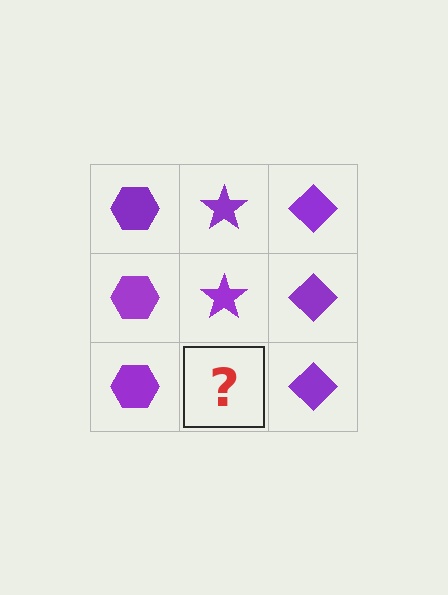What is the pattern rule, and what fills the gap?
The rule is that each column has a consistent shape. The gap should be filled with a purple star.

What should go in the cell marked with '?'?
The missing cell should contain a purple star.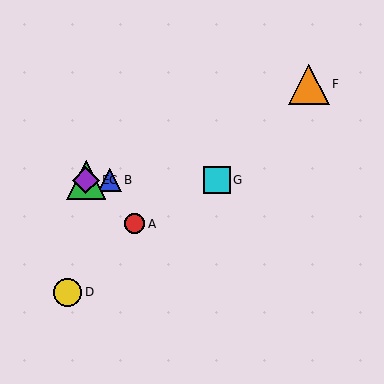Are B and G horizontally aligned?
Yes, both are at y≈180.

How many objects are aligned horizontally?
4 objects (B, C, E, G) are aligned horizontally.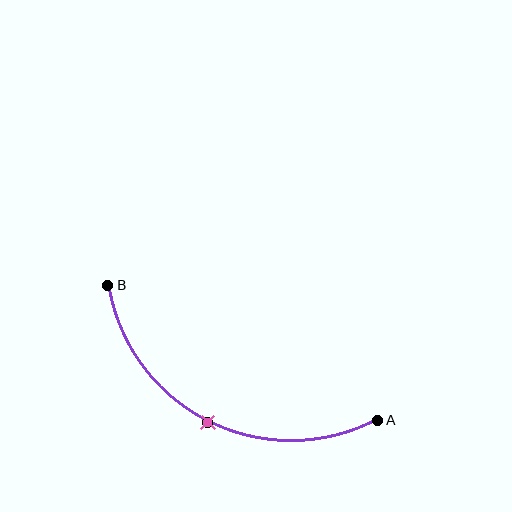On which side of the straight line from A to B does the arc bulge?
The arc bulges below the straight line connecting A and B.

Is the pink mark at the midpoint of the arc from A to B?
Yes. The pink mark lies on the arc at equal arc-length from both A and B — it is the arc midpoint.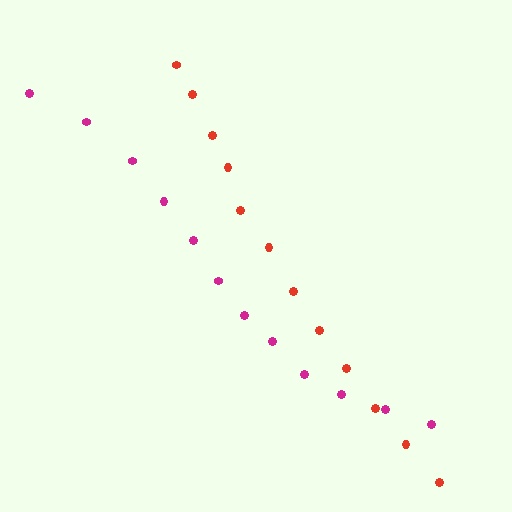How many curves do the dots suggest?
There are 2 distinct paths.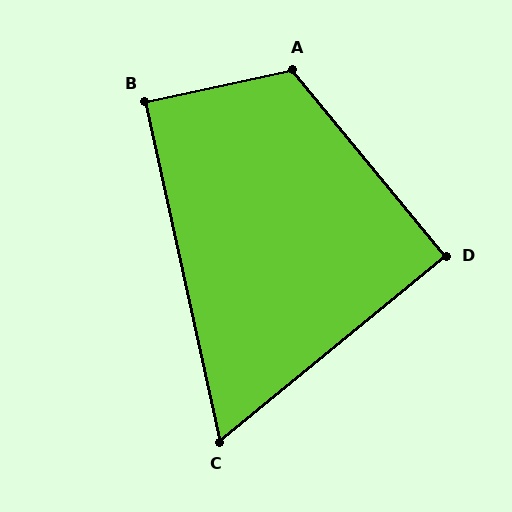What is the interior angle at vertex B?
Approximately 90 degrees (approximately right).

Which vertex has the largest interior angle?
A, at approximately 117 degrees.